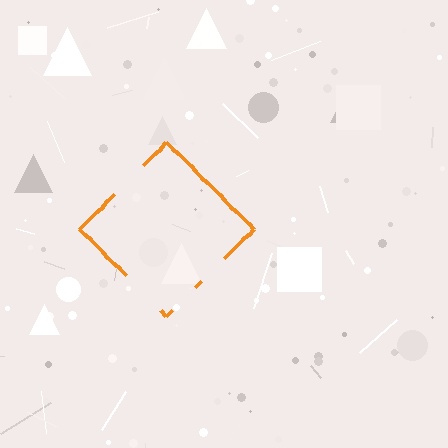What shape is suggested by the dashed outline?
The dashed outline suggests a diamond.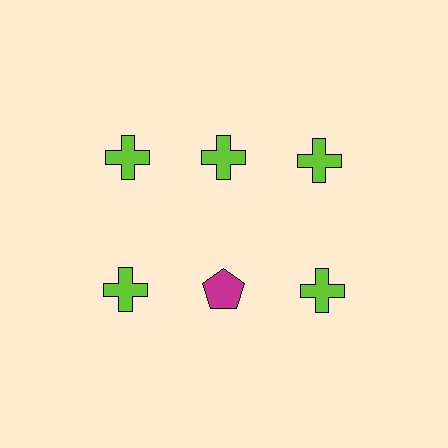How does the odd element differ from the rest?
It differs in both color (magenta instead of lime) and shape (pentagon instead of cross).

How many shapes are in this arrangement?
There are 6 shapes arranged in a grid pattern.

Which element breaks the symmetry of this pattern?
The magenta pentagon in the second row, second from left column breaks the symmetry. All other shapes are lime crosses.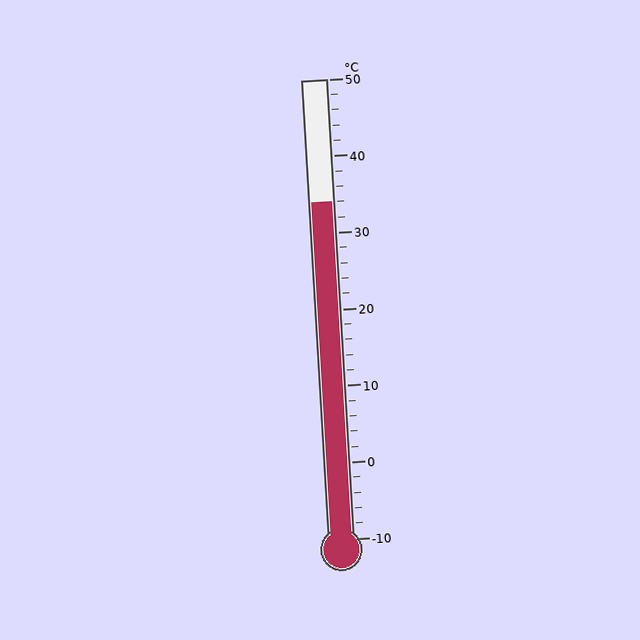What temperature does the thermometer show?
The thermometer shows approximately 34°C.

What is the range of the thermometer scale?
The thermometer scale ranges from -10°C to 50°C.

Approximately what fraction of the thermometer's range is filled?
The thermometer is filled to approximately 75% of its range.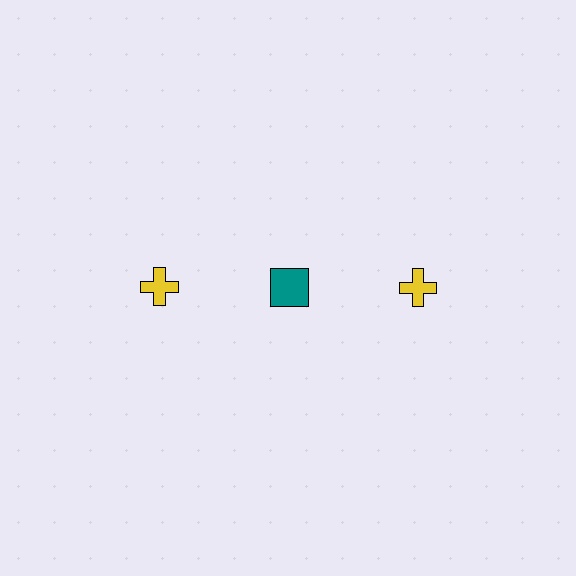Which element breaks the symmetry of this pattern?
The teal square in the top row, second from left column breaks the symmetry. All other shapes are yellow crosses.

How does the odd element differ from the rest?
It differs in both color (teal instead of yellow) and shape (square instead of cross).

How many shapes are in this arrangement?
There are 3 shapes arranged in a grid pattern.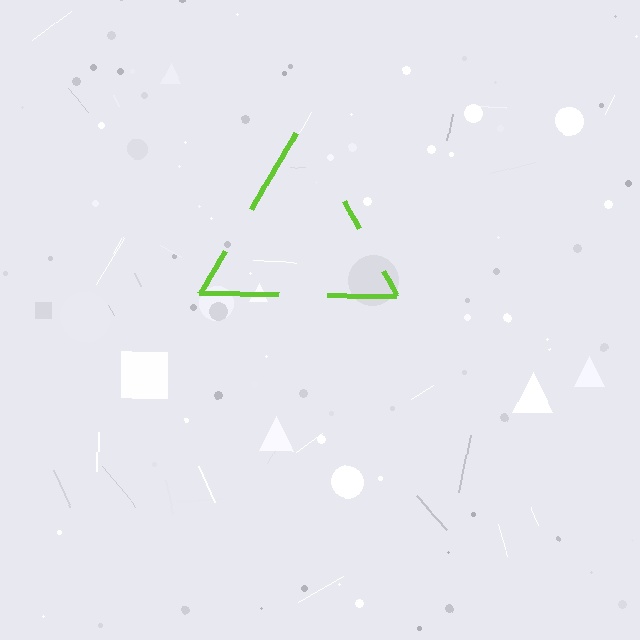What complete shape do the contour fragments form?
The contour fragments form a triangle.